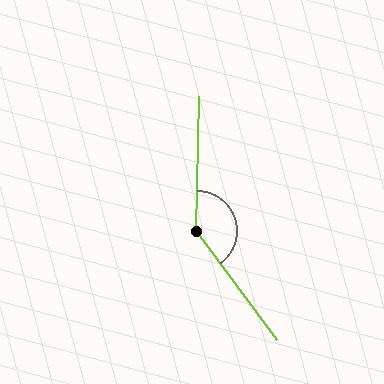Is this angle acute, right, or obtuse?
It is obtuse.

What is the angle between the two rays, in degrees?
Approximately 142 degrees.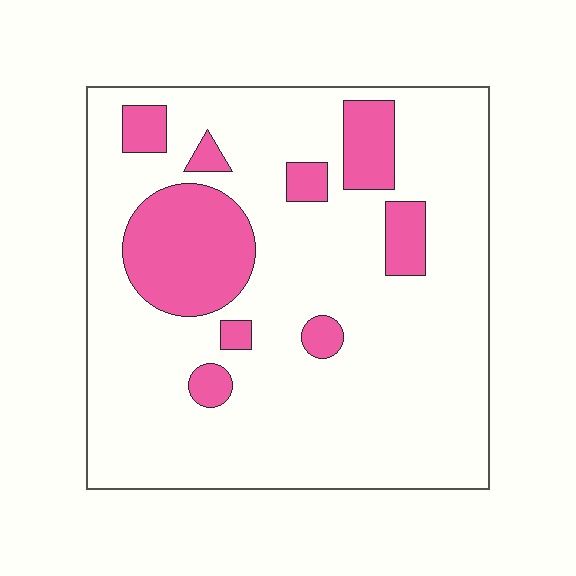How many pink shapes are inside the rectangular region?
9.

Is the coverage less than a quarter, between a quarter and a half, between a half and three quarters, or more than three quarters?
Less than a quarter.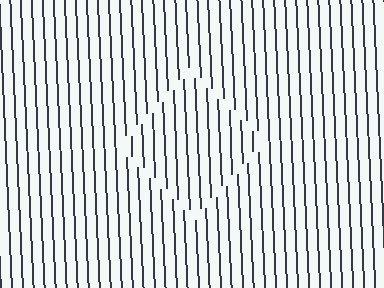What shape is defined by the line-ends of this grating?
An illusory square. The interior of the shape contains the same grating, shifted by half a period — the contour is defined by the phase discontinuity where line-ends from the inner and outer gratings abut.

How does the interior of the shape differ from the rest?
The interior of the shape contains the same grating, shifted by half a period — the contour is defined by the phase discontinuity where line-ends from the inner and outer gratings abut.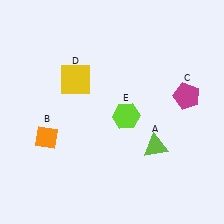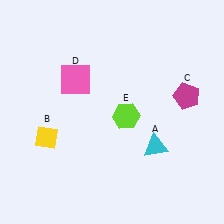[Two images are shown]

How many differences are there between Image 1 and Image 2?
There are 3 differences between the two images.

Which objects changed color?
A changed from lime to cyan. B changed from orange to yellow. D changed from yellow to pink.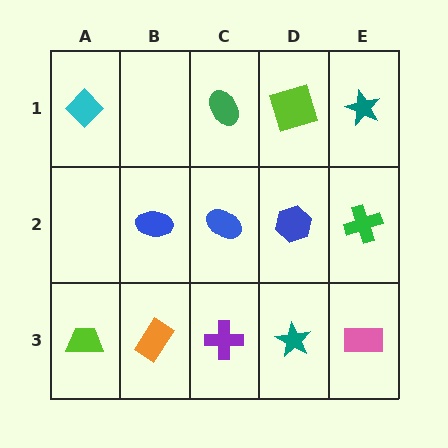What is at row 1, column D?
A lime square.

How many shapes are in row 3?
5 shapes.